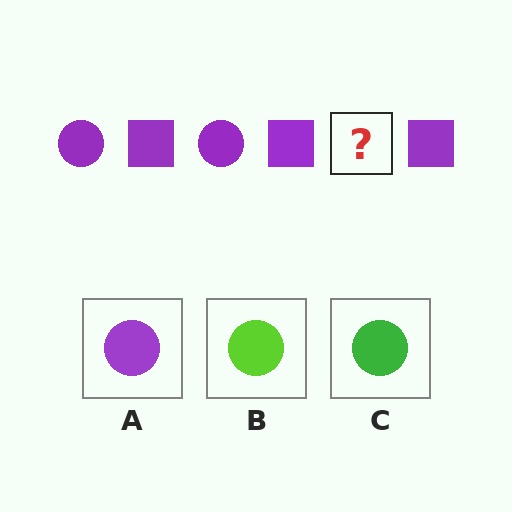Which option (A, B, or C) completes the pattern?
A.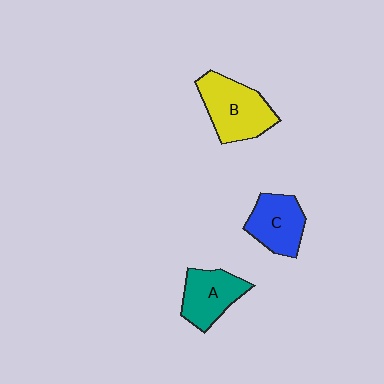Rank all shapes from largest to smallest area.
From largest to smallest: B (yellow), A (teal), C (blue).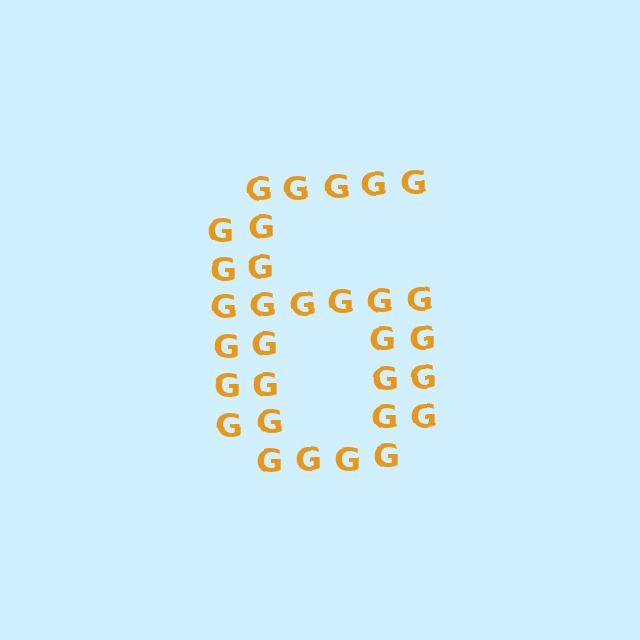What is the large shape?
The large shape is the digit 6.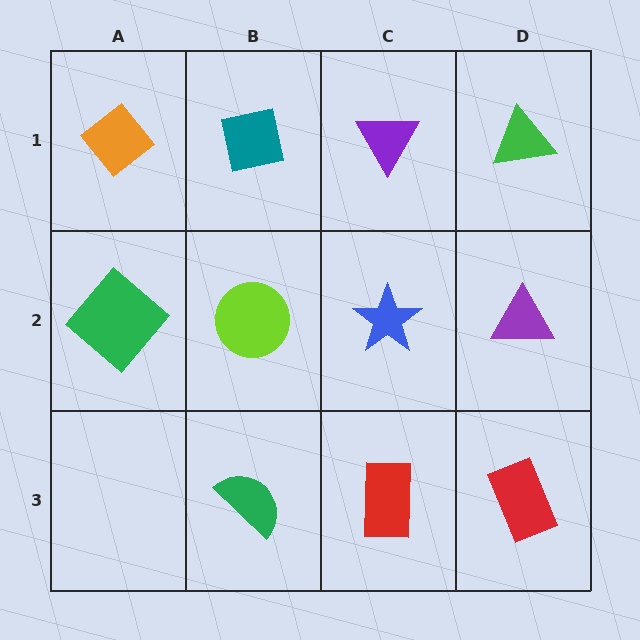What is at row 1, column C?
A purple triangle.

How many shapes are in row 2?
4 shapes.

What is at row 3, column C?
A red rectangle.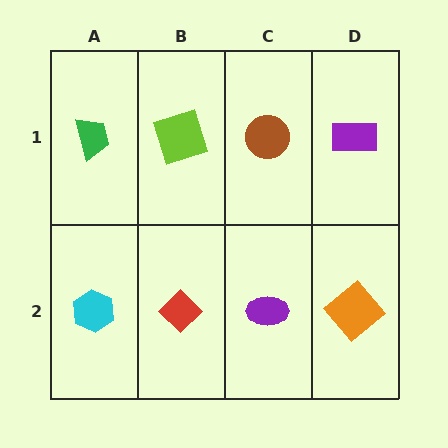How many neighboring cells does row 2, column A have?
2.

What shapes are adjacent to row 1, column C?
A purple ellipse (row 2, column C), a lime square (row 1, column B), a purple rectangle (row 1, column D).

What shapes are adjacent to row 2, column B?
A lime square (row 1, column B), a cyan hexagon (row 2, column A), a purple ellipse (row 2, column C).